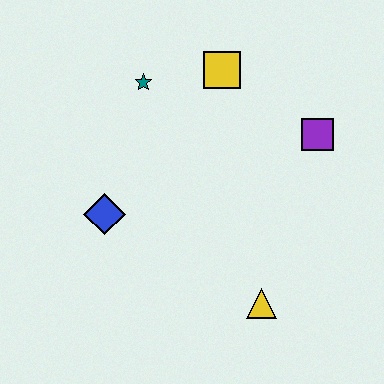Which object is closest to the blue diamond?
The teal star is closest to the blue diamond.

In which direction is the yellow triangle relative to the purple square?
The yellow triangle is below the purple square.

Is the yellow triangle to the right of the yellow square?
Yes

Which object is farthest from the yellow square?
The yellow triangle is farthest from the yellow square.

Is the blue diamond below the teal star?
Yes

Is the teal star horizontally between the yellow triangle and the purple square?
No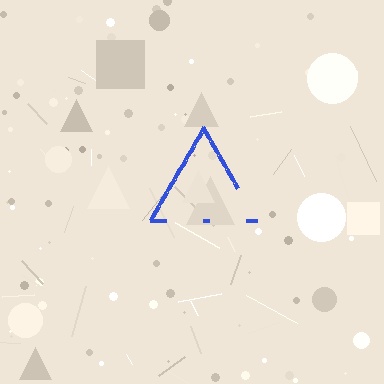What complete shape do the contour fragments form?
The contour fragments form a triangle.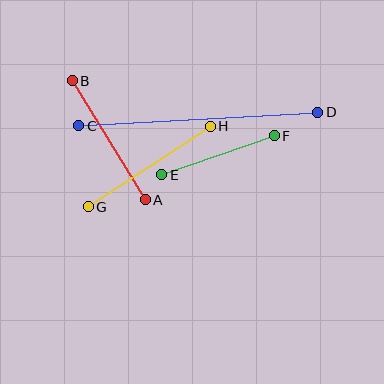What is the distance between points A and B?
The distance is approximately 140 pixels.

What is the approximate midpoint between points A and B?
The midpoint is at approximately (109, 140) pixels.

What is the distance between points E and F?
The distance is approximately 119 pixels.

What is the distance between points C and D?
The distance is approximately 239 pixels.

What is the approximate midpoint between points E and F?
The midpoint is at approximately (218, 155) pixels.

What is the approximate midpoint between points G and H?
The midpoint is at approximately (149, 167) pixels.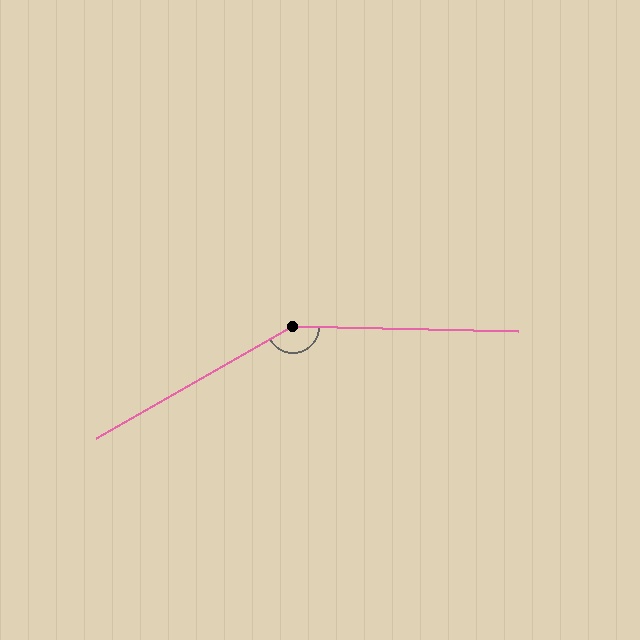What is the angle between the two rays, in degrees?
Approximately 149 degrees.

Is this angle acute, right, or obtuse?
It is obtuse.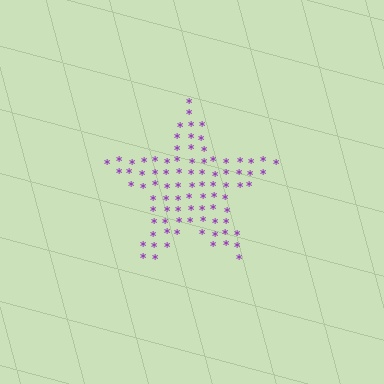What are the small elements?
The small elements are asterisks.